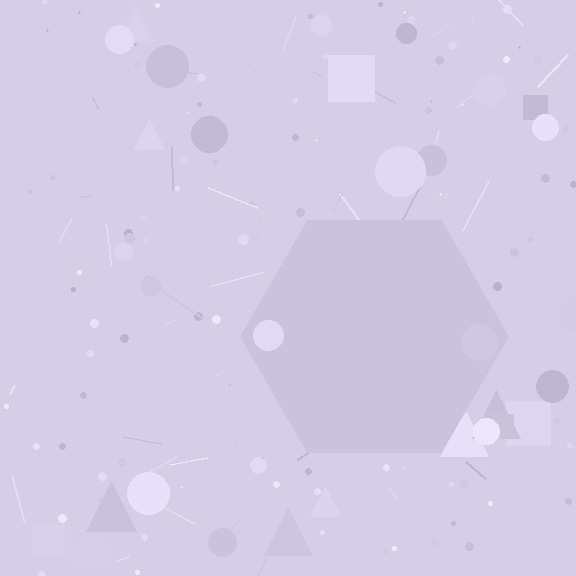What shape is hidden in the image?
A hexagon is hidden in the image.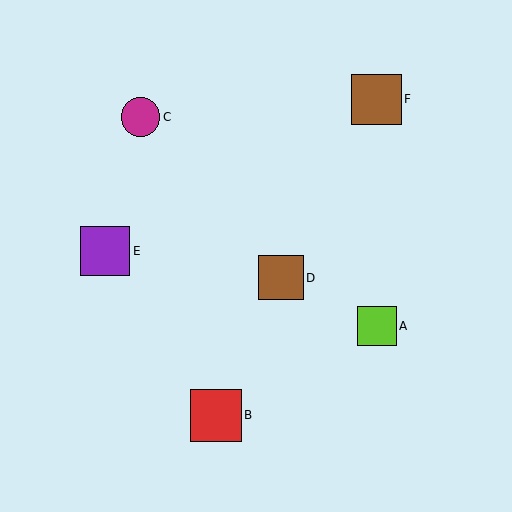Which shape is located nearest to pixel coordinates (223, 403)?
The red square (labeled B) at (216, 415) is nearest to that location.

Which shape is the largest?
The red square (labeled B) is the largest.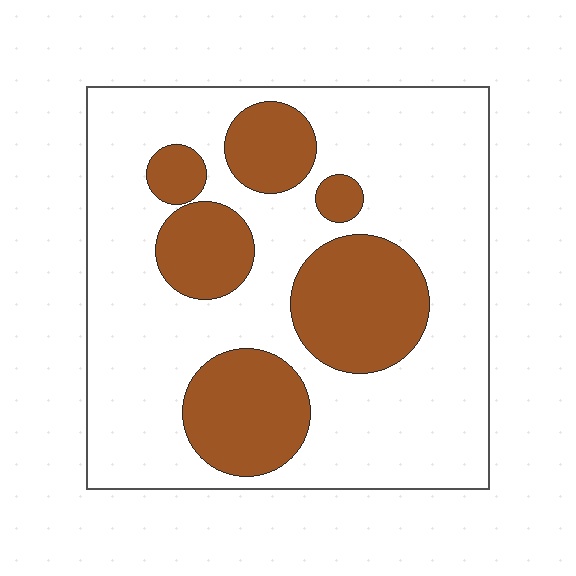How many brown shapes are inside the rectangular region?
6.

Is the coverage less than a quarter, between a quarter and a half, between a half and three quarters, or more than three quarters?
Between a quarter and a half.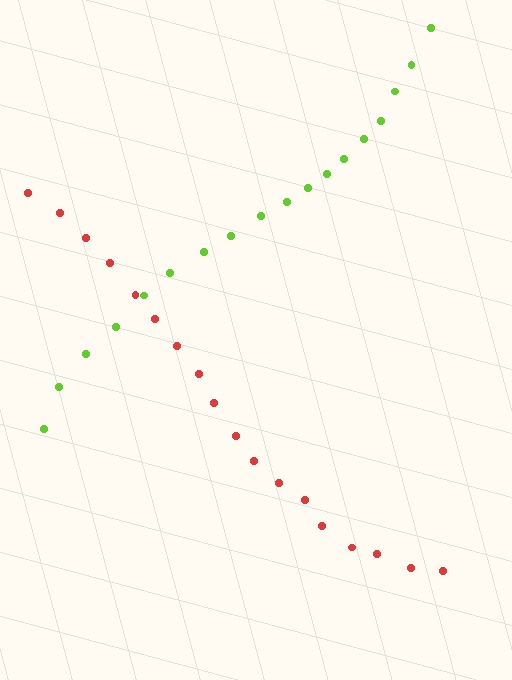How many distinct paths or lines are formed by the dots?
There are 2 distinct paths.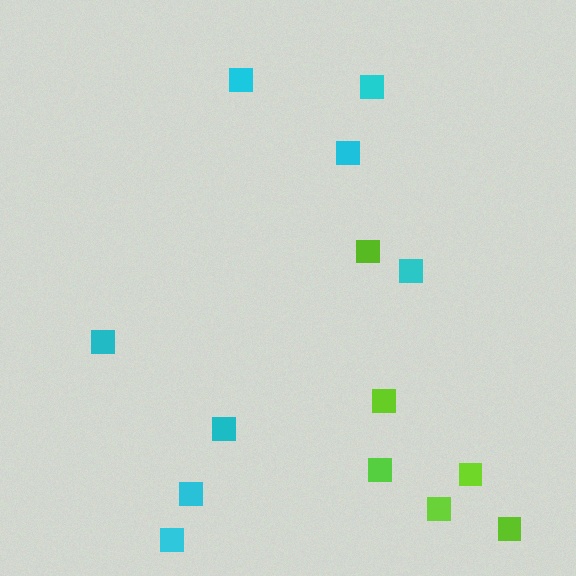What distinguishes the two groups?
There are 2 groups: one group of lime squares (6) and one group of cyan squares (8).